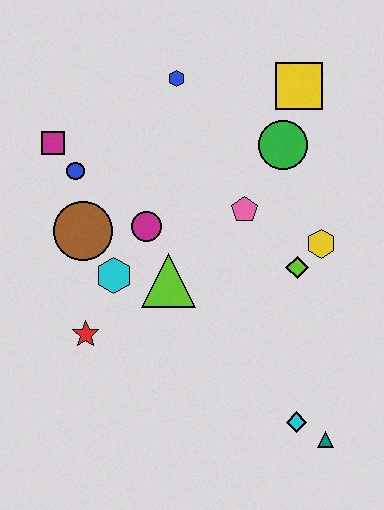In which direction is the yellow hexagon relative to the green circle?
The yellow hexagon is below the green circle.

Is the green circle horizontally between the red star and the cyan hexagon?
No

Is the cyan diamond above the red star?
No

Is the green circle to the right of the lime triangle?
Yes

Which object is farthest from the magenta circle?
The teal triangle is farthest from the magenta circle.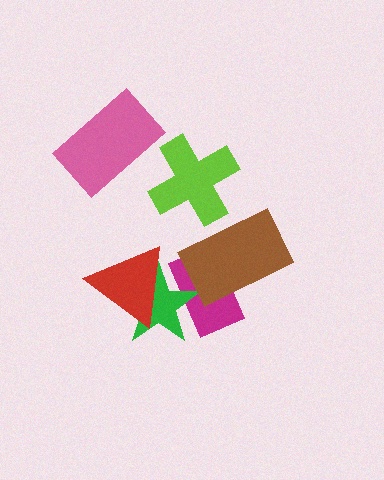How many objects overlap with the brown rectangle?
1 object overlaps with the brown rectangle.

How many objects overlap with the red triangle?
2 objects overlap with the red triangle.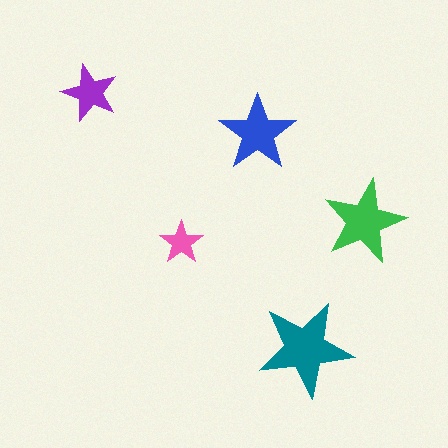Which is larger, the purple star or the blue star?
The blue one.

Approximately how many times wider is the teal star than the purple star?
About 1.5 times wider.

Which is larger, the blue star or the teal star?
The teal one.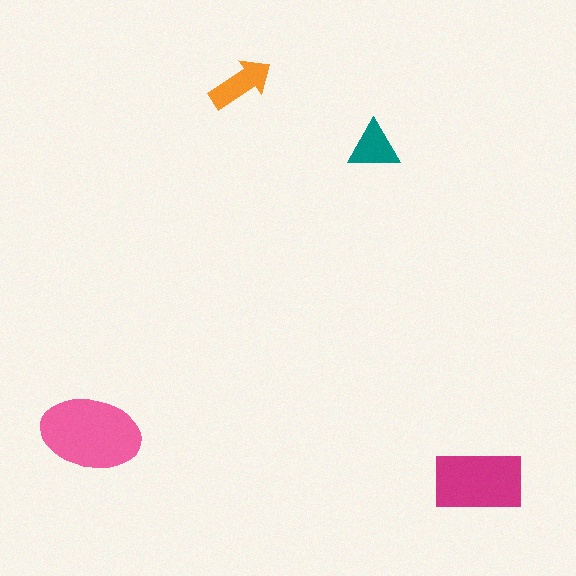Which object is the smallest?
The teal triangle.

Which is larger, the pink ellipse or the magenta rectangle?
The pink ellipse.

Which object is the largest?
The pink ellipse.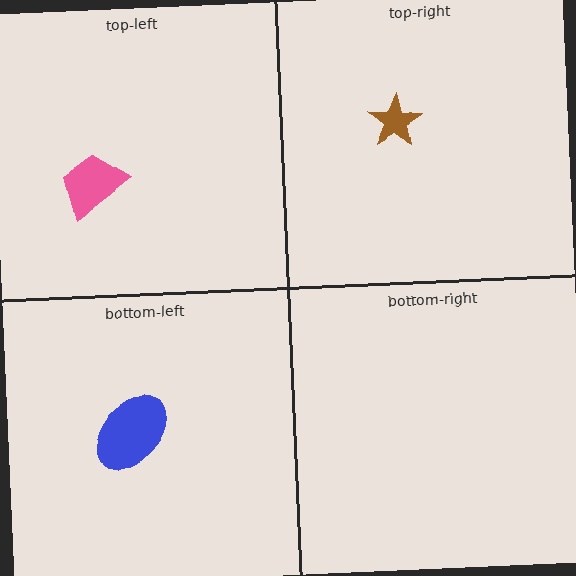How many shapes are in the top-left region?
1.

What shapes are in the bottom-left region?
The blue ellipse.